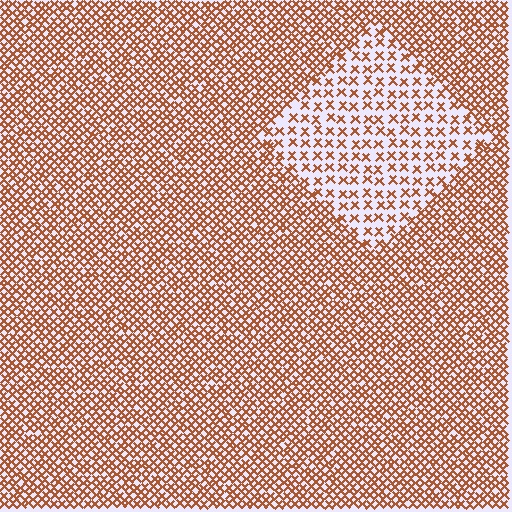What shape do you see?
I see a diamond.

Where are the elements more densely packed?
The elements are more densely packed outside the diamond boundary.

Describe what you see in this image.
The image contains small brown elements arranged at two different densities. A diamond-shaped region is visible where the elements are less densely packed than the surrounding area.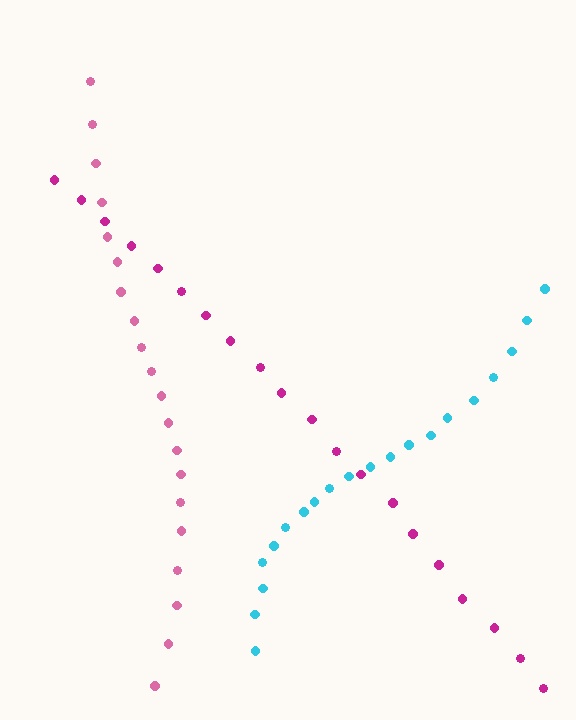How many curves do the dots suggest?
There are 3 distinct paths.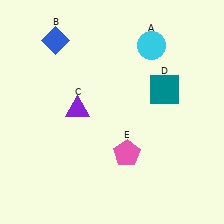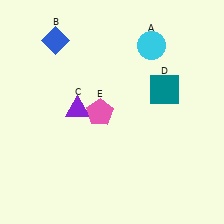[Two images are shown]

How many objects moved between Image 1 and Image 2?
1 object moved between the two images.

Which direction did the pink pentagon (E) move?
The pink pentagon (E) moved up.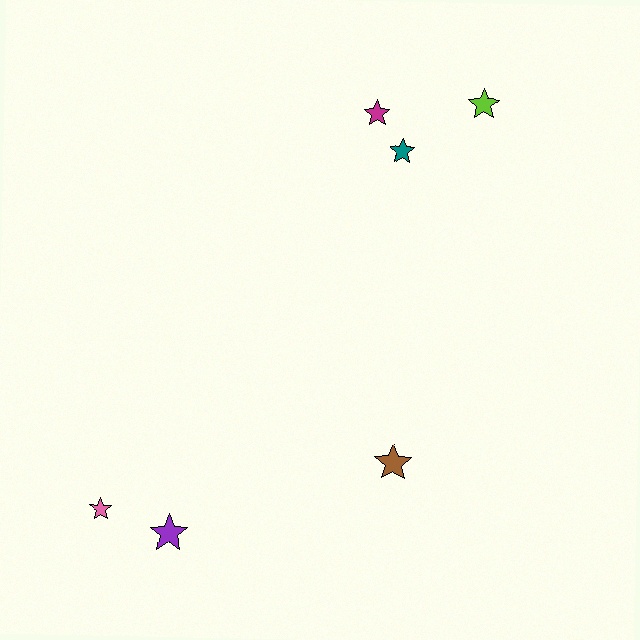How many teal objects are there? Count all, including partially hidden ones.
There is 1 teal object.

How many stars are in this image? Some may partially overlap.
There are 6 stars.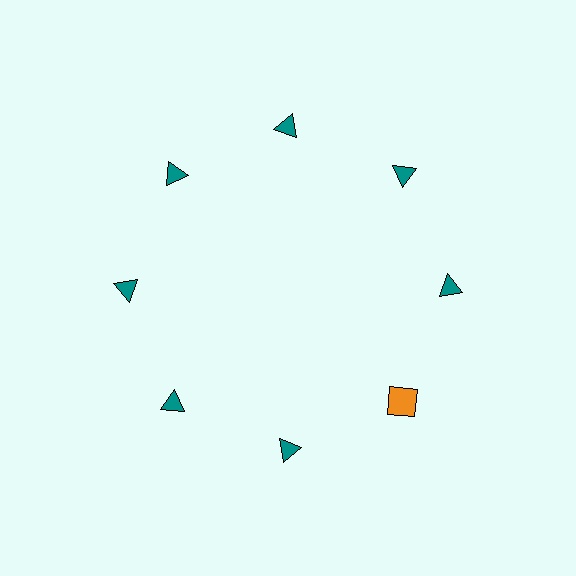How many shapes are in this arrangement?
There are 8 shapes arranged in a ring pattern.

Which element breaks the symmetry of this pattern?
The orange square at roughly the 4 o'clock position breaks the symmetry. All other shapes are teal triangles.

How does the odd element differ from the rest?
It differs in both color (orange instead of teal) and shape (square instead of triangle).